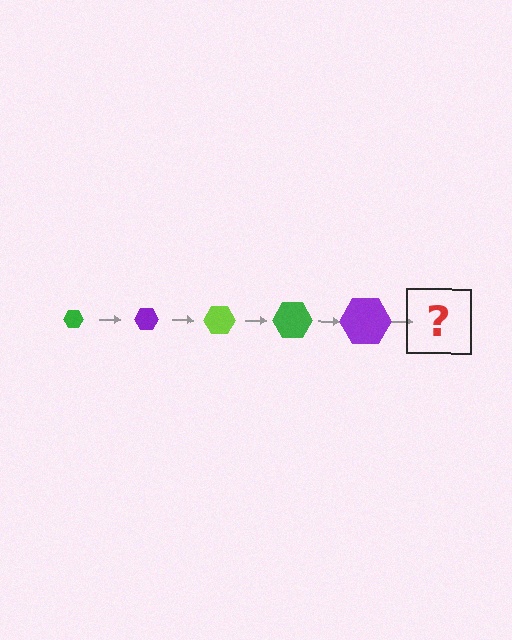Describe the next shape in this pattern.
It should be a lime hexagon, larger than the previous one.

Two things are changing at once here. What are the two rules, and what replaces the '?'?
The two rules are that the hexagon grows larger each step and the color cycles through green, purple, and lime. The '?' should be a lime hexagon, larger than the previous one.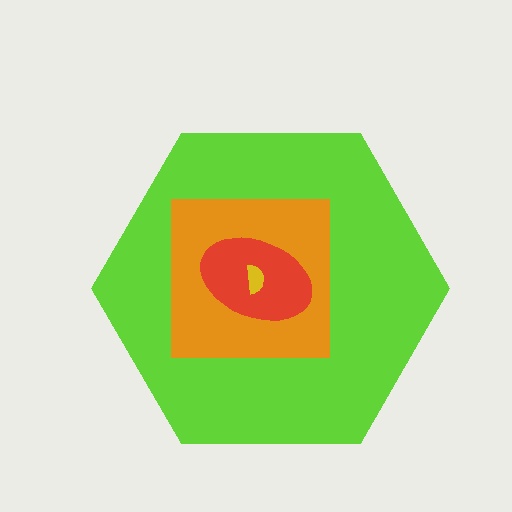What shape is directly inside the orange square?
The red ellipse.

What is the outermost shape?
The lime hexagon.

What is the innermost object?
The yellow semicircle.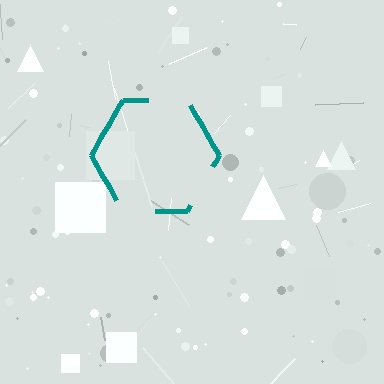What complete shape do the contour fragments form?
The contour fragments form a hexagon.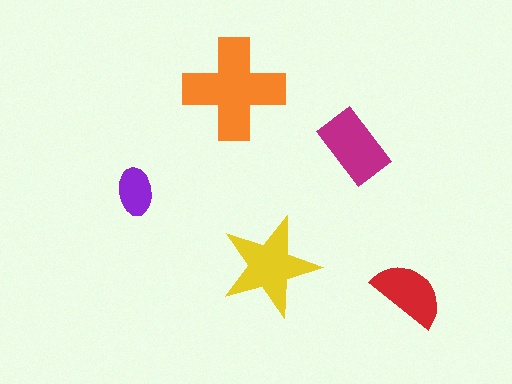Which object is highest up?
The orange cross is topmost.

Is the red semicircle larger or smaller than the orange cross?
Smaller.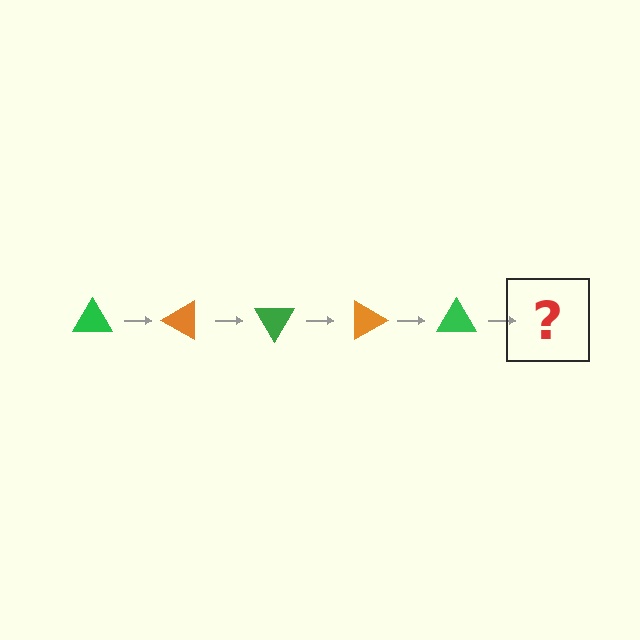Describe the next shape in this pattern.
It should be an orange triangle, rotated 150 degrees from the start.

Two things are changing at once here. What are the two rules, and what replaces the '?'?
The two rules are that it rotates 30 degrees each step and the color cycles through green and orange. The '?' should be an orange triangle, rotated 150 degrees from the start.